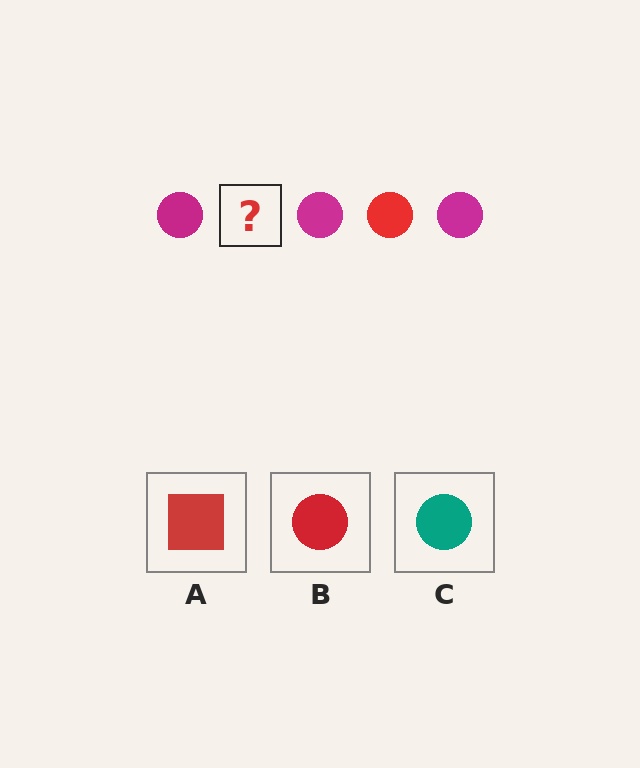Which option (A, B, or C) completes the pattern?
B.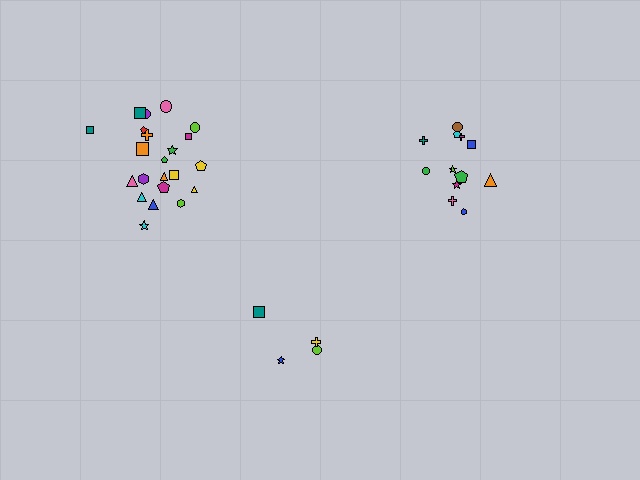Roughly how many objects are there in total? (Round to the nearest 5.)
Roughly 40 objects in total.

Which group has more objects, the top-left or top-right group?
The top-left group.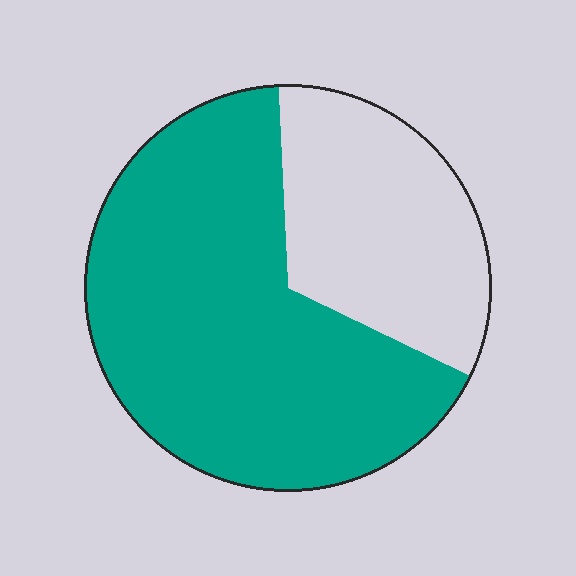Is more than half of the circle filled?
Yes.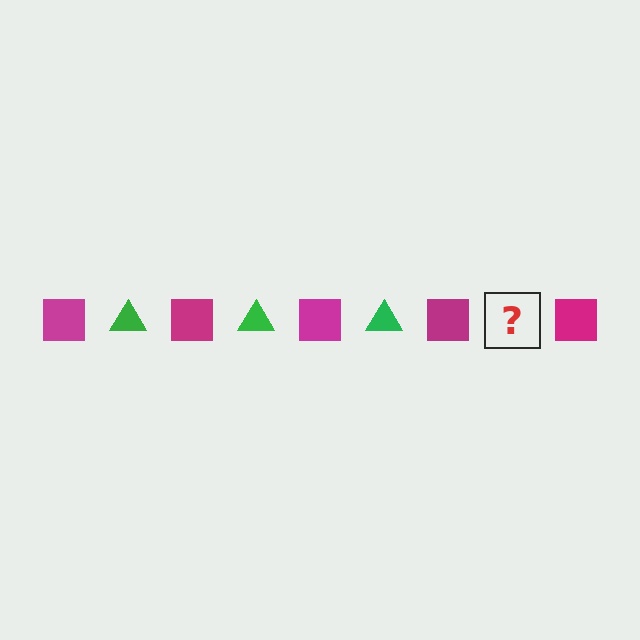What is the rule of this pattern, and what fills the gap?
The rule is that the pattern alternates between magenta square and green triangle. The gap should be filled with a green triangle.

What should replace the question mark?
The question mark should be replaced with a green triangle.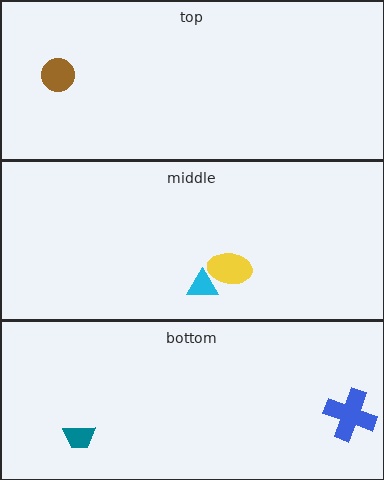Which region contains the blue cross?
The bottom region.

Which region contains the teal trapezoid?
The bottom region.